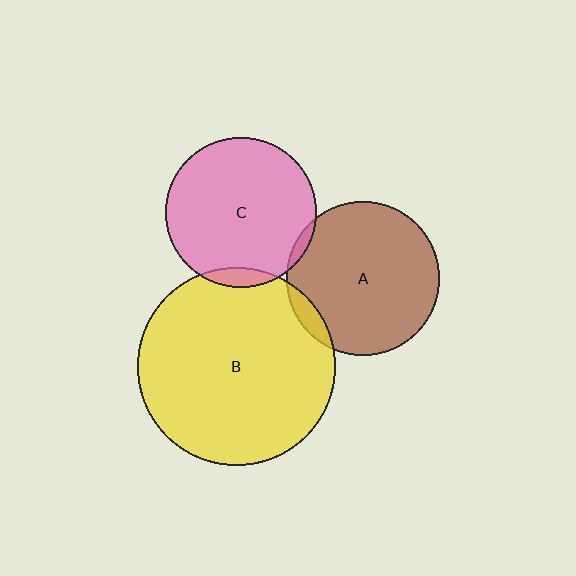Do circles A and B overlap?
Yes.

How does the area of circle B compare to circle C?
Approximately 1.7 times.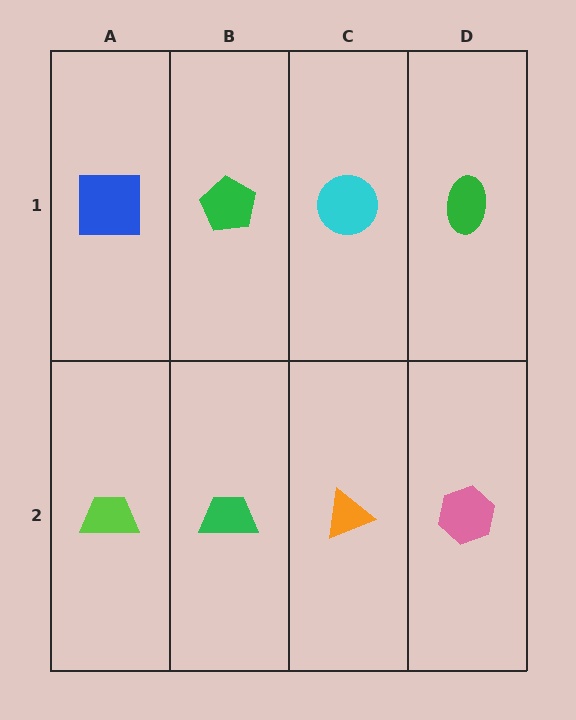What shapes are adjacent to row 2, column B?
A green pentagon (row 1, column B), a lime trapezoid (row 2, column A), an orange triangle (row 2, column C).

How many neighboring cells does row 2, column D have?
2.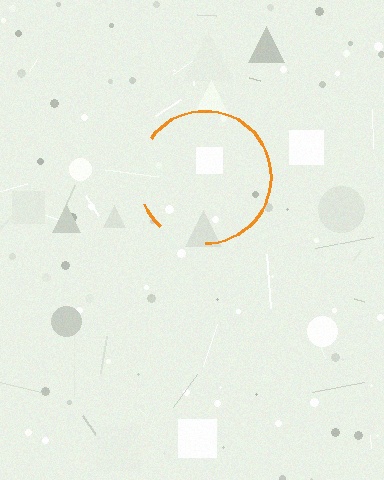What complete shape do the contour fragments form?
The contour fragments form a circle.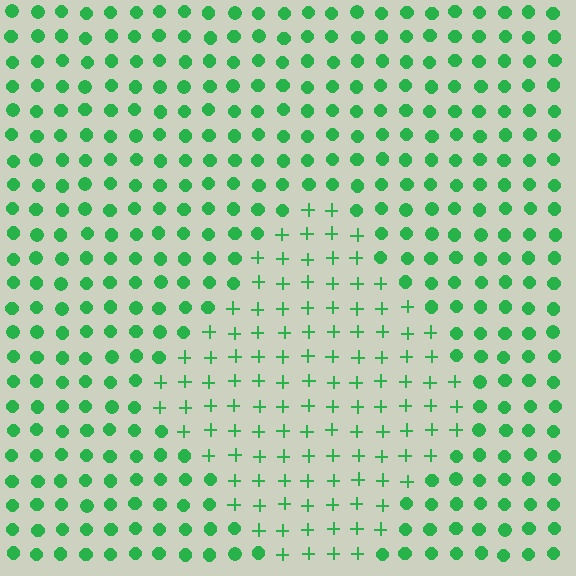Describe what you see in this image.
The image is filled with small green elements arranged in a uniform grid. A diamond-shaped region contains plus signs, while the surrounding area contains circles. The boundary is defined purely by the change in element shape.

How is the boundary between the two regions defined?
The boundary is defined by a change in element shape: plus signs inside vs. circles outside. All elements share the same color and spacing.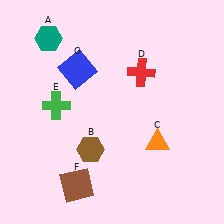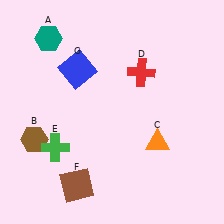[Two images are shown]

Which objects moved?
The objects that moved are: the brown hexagon (B), the green cross (E).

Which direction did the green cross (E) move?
The green cross (E) moved down.